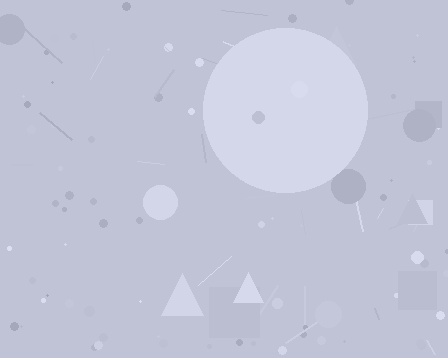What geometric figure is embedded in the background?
A circle is embedded in the background.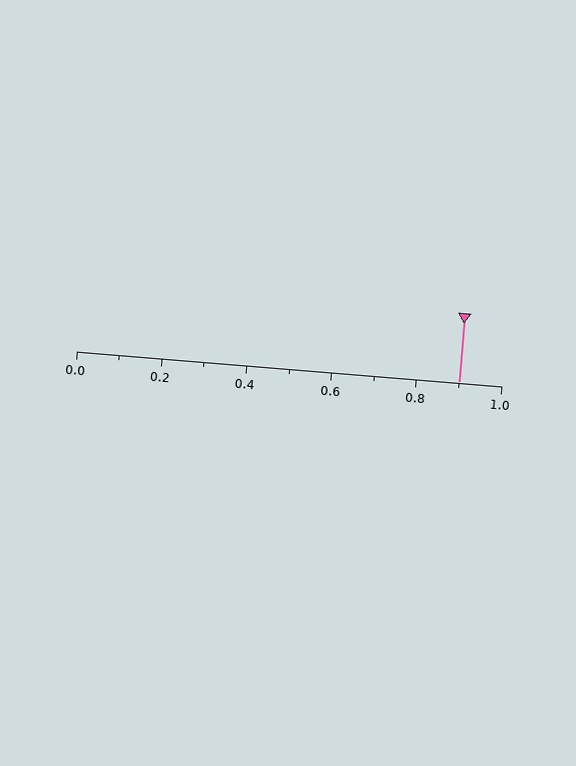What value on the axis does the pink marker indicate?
The marker indicates approximately 0.9.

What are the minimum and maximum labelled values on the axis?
The axis runs from 0.0 to 1.0.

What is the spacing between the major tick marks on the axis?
The major ticks are spaced 0.2 apart.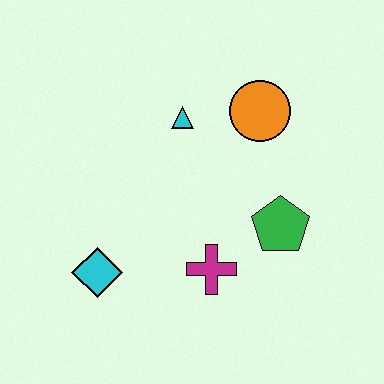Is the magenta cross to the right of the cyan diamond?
Yes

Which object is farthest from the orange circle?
The cyan diamond is farthest from the orange circle.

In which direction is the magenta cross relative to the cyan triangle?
The magenta cross is below the cyan triangle.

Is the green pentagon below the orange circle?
Yes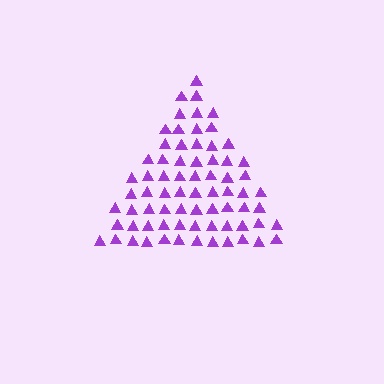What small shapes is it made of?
It is made of small triangles.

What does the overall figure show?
The overall figure shows a triangle.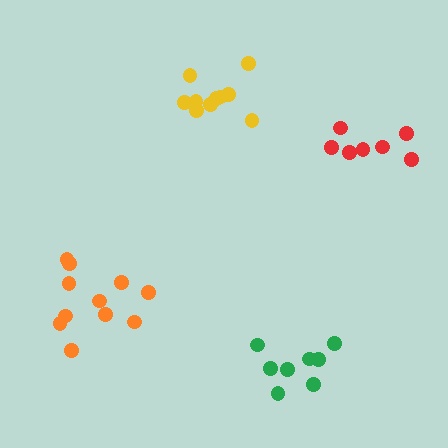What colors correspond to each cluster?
The clusters are colored: orange, red, yellow, green.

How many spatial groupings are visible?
There are 4 spatial groupings.